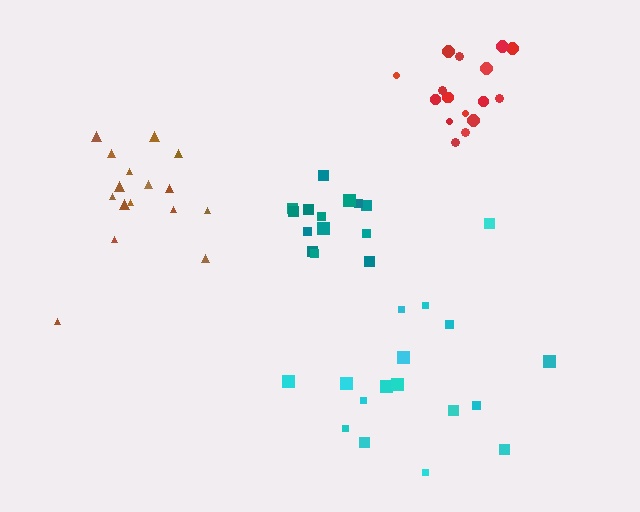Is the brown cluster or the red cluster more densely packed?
Red.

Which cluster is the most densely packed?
Teal.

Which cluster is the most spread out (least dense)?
Cyan.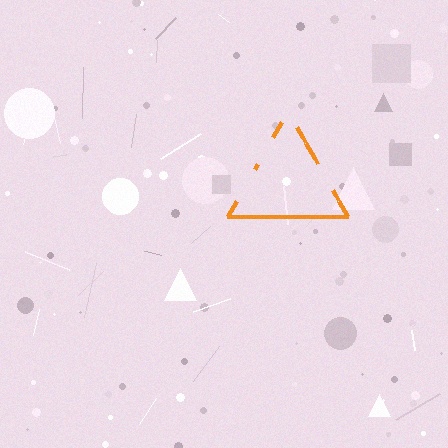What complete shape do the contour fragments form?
The contour fragments form a triangle.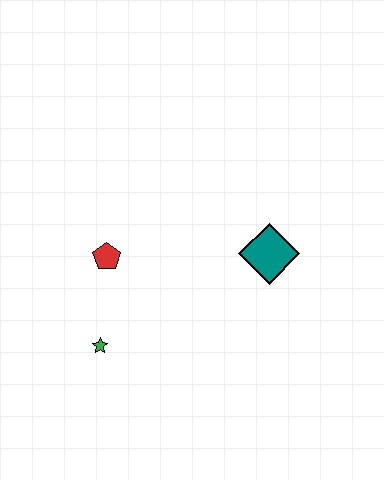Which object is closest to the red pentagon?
The green star is closest to the red pentagon.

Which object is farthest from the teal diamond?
The green star is farthest from the teal diamond.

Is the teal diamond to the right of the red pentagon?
Yes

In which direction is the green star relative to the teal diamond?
The green star is to the left of the teal diamond.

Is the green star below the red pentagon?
Yes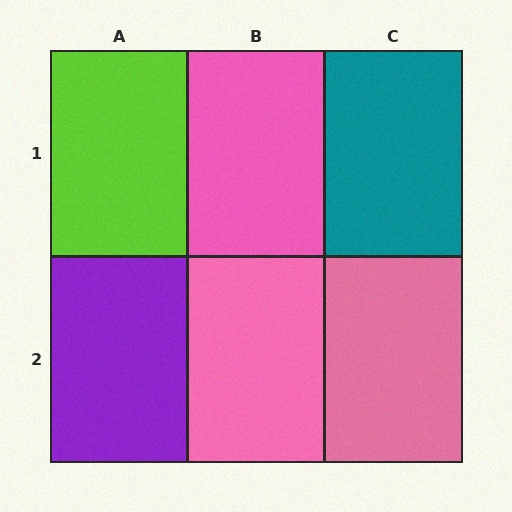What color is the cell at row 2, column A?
Purple.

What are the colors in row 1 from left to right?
Lime, pink, teal.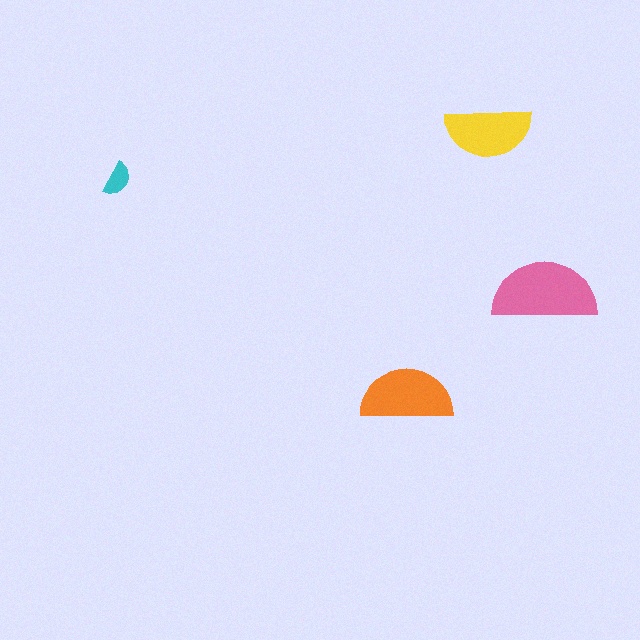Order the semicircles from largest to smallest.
the pink one, the orange one, the yellow one, the cyan one.